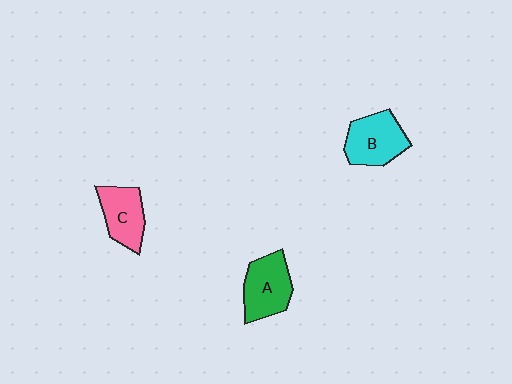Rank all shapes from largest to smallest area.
From largest to smallest: B (cyan), A (green), C (pink).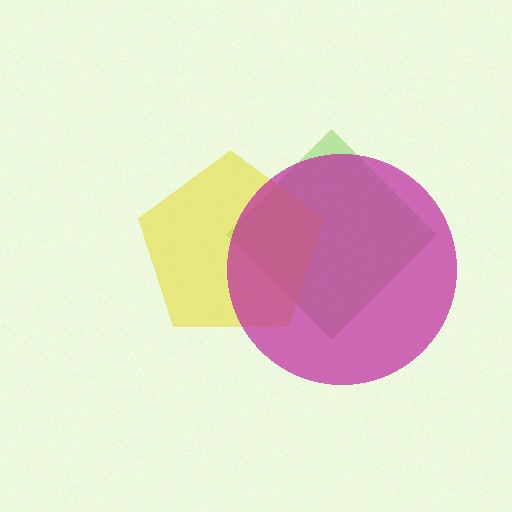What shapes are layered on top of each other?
The layered shapes are: a lime diamond, a yellow pentagon, a magenta circle.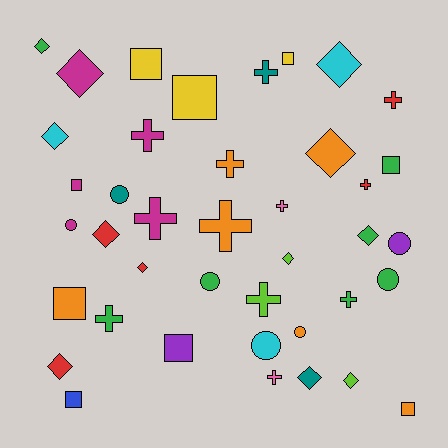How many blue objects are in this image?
There is 1 blue object.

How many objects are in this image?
There are 40 objects.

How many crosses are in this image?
There are 12 crosses.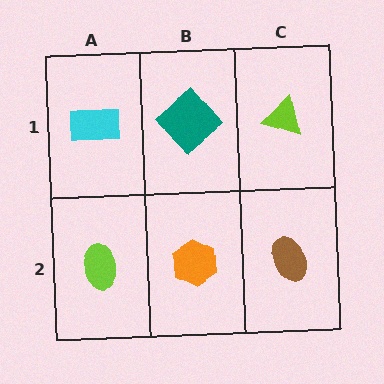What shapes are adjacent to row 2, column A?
A cyan rectangle (row 1, column A), an orange hexagon (row 2, column B).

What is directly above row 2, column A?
A cyan rectangle.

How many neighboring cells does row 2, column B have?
3.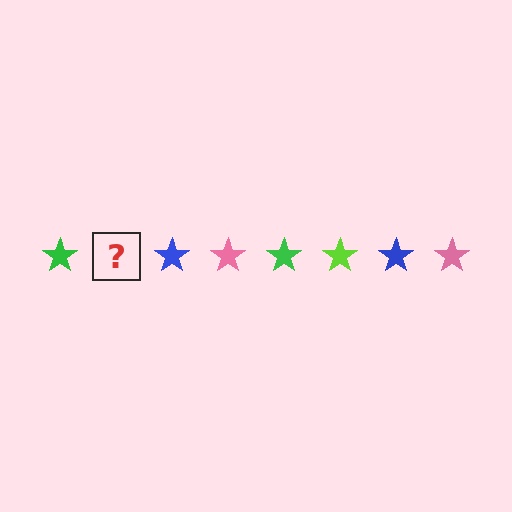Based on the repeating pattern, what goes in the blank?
The blank should be a lime star.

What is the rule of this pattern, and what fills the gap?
The rule is that the pattern cycles through green, lime, blue, pink stars. The gap should be filled with a lime star.